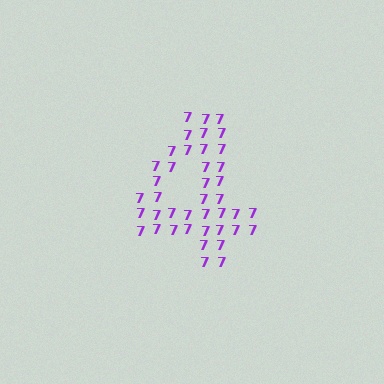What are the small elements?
The small elements are digit 7's.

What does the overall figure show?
The overall figure shows the digit 4.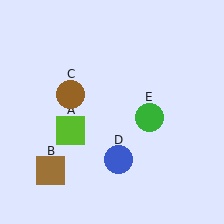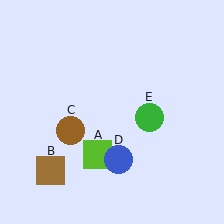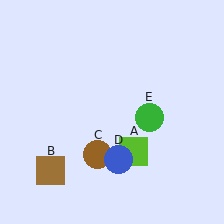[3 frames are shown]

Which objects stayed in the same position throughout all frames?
Brown square (object B) and blue circle (object D) and green circle (object E) remained stationary.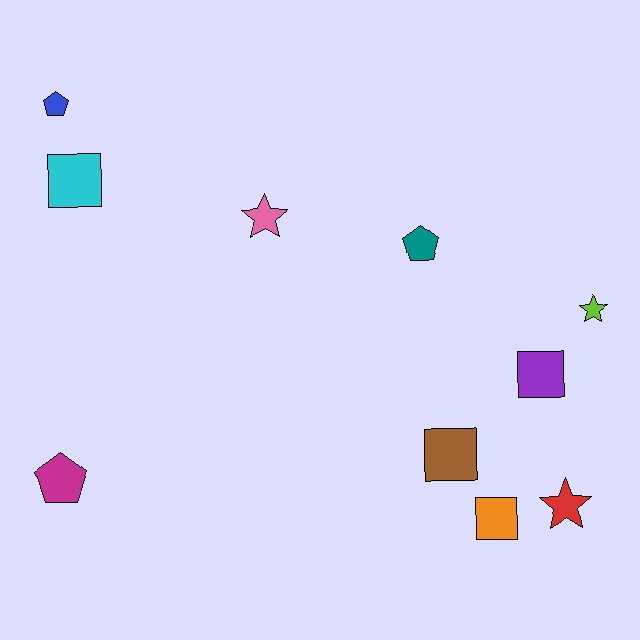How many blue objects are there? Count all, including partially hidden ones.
There is 1 blue object.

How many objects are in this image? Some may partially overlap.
There are 10 objects.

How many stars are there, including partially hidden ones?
There are 3 stars.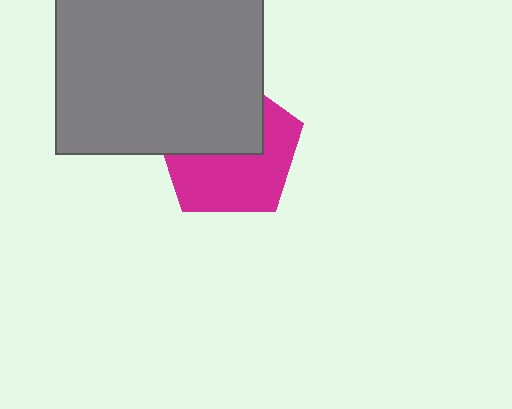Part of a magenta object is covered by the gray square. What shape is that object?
It is a pentagon.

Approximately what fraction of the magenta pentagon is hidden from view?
Roughly 46% of the magenta pentagon is hidden behind the gray square.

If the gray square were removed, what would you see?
You would see the complete magenta pentagon.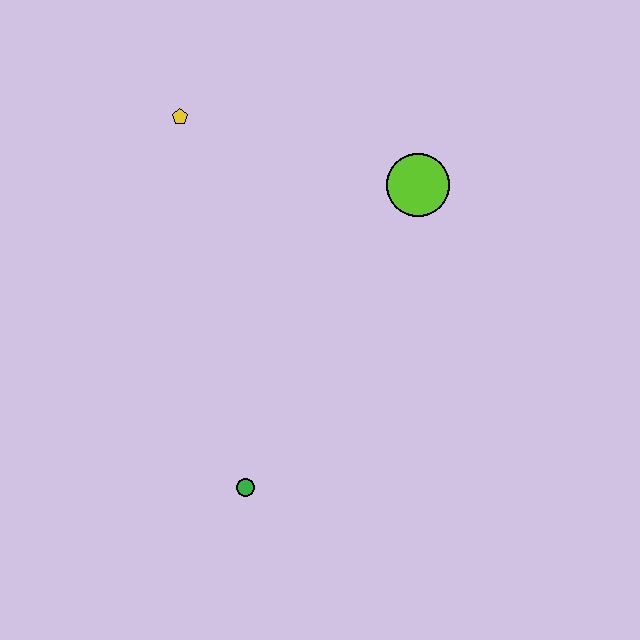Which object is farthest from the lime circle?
The green circle is farthest from the lime circle.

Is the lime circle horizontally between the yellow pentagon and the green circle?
No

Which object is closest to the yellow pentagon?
The lime circle is closest to the yellow pentagon.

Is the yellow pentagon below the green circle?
No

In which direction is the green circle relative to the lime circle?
The green circle is below the lime circle.